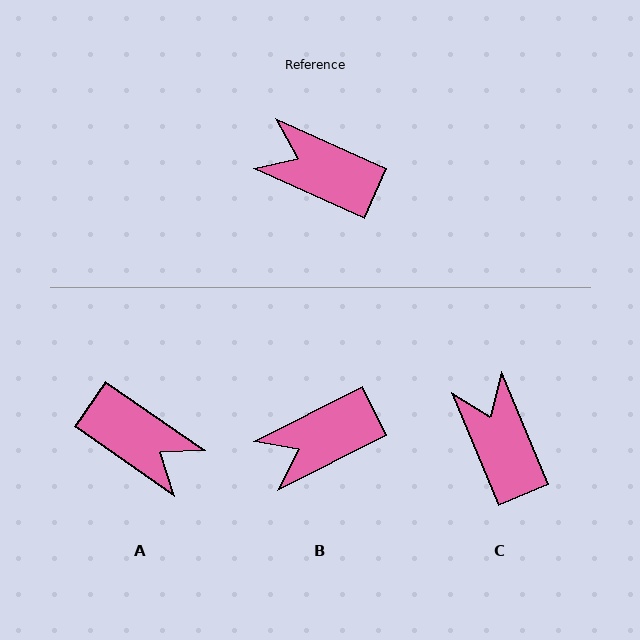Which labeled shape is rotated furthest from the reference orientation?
A, about 170 degrees away.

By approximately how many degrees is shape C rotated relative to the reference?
Approximately 43 degrees clockwise.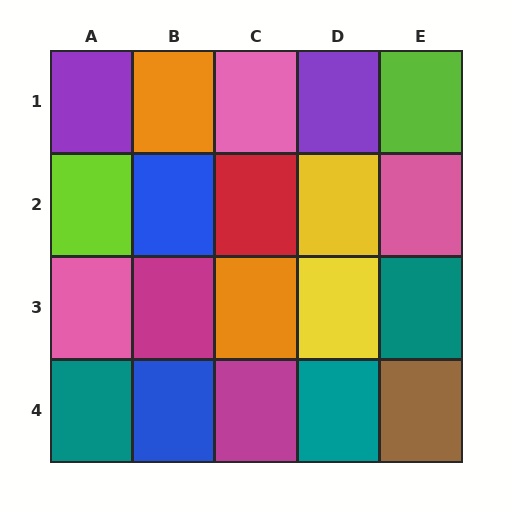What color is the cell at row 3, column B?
Magenta.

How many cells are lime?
2 cells are lime.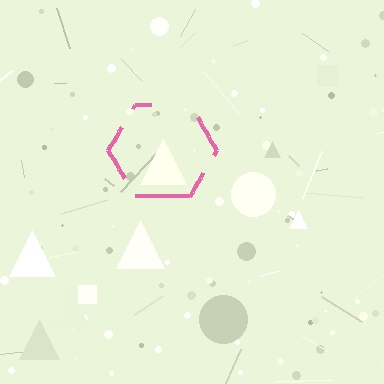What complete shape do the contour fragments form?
The contour fragments form a hexagon.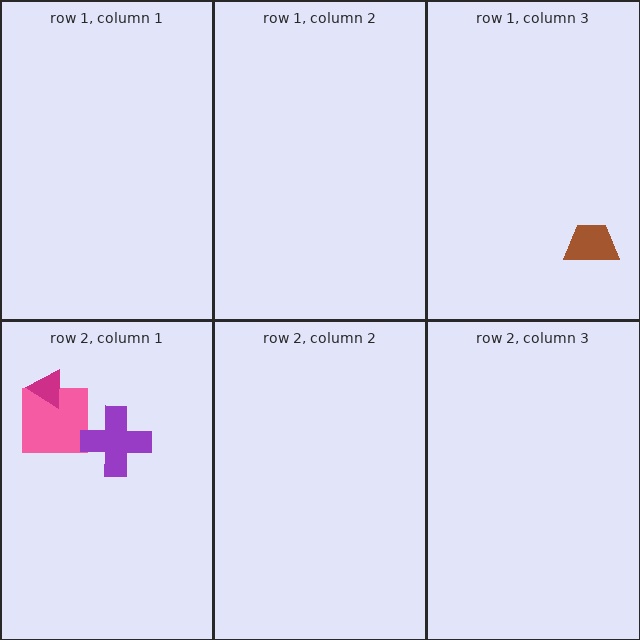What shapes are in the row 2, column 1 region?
The pink square, the purple cross, the magenta triangle.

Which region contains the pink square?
The row 2, column 1 region.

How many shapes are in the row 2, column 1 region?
3.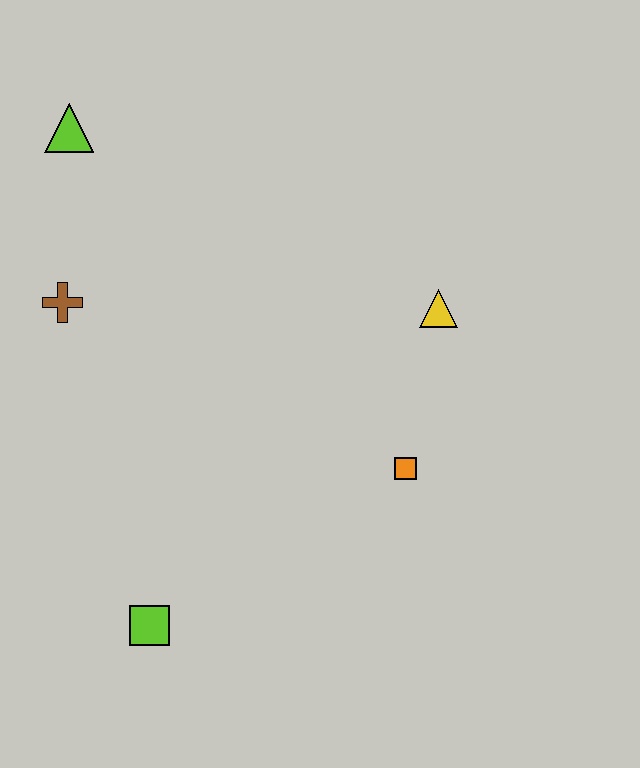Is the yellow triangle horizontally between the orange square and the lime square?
No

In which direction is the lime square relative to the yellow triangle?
The lime square is below the yellow triangle.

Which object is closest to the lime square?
The orange square is closest to the lime square.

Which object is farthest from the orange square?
The lime triangle is farthest from the orange square.